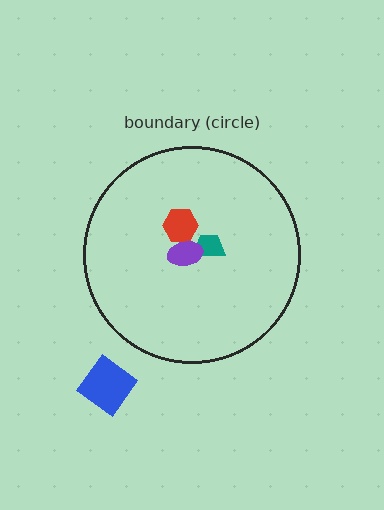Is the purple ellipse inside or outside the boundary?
Inside.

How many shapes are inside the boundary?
3 inside, 1 outside.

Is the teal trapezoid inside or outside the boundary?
Inside.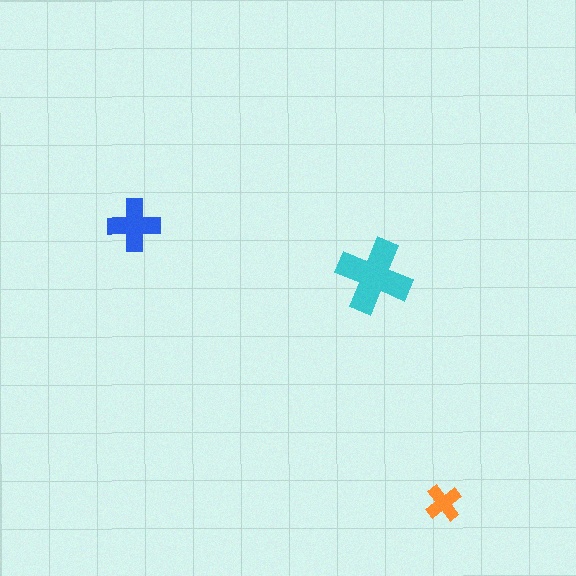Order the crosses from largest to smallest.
the cyan one, the blue one, the orange one.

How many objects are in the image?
There are 3 objects in the image.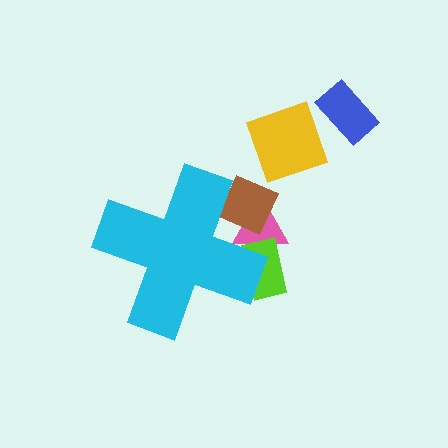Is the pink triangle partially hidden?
Yes, the pink triangle is partially hidden behind the cyan cross.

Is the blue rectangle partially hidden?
No, the blue rectangle is fully visible.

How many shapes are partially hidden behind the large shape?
3 shapes are partially hidden.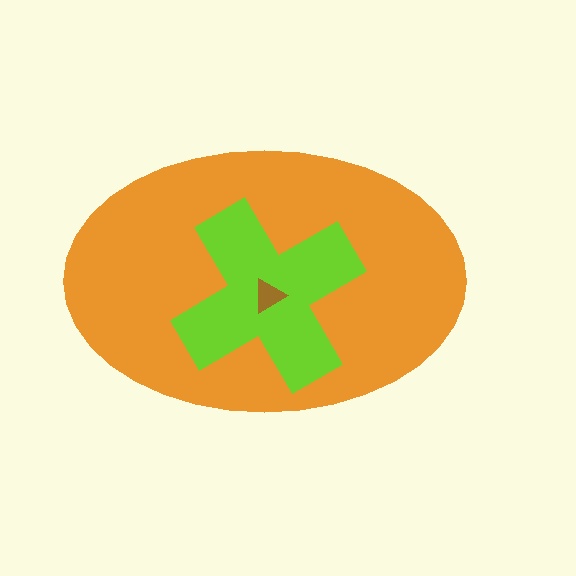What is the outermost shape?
The orange ellipse.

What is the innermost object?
The brown triangle.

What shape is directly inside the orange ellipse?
The lime cross.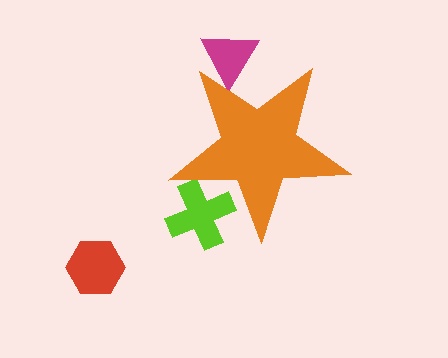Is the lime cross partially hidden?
Yes, the lime cross is partially hidden behind the orange star.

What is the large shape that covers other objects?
An orange star.